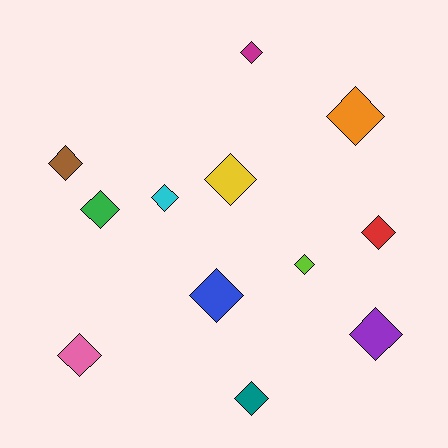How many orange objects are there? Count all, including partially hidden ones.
There is 1 orange object.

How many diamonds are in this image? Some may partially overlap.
There are 12 diamonds.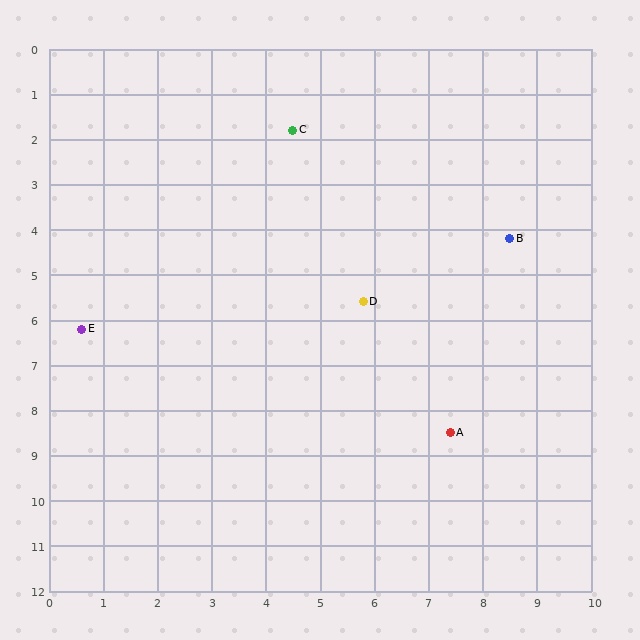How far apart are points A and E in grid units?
Points A and E are about 7.2 grid units apart.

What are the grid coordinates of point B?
Point B is at approximately (8.5, 4.2).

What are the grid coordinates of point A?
Point A is at approximately (7.4, 8.5).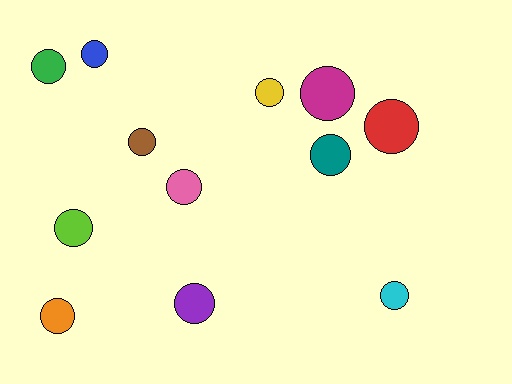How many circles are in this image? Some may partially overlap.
There are 12 circles.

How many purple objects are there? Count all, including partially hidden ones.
There is 1 purple object.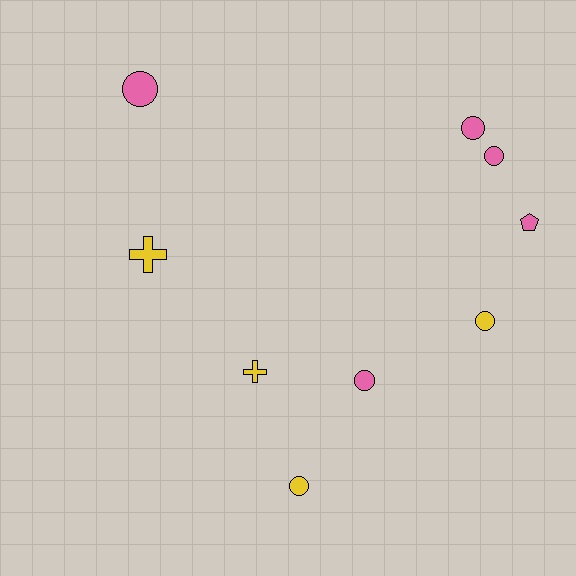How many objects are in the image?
There are 9 objects.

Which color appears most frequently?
Pink, with 5 objects.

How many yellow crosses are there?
There are 2 yellow crosses.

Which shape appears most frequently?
Circle, with 6 objects.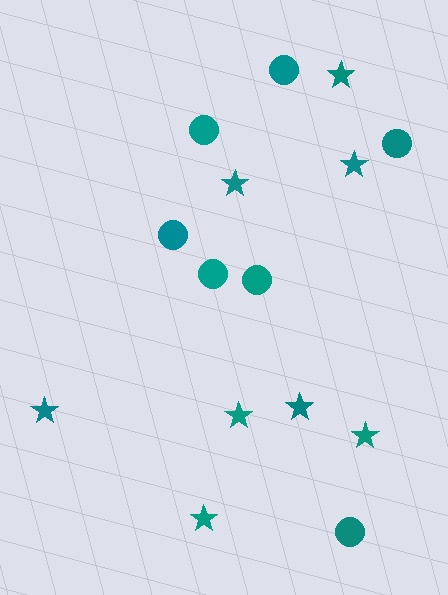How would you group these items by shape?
There are 2 groups: one group of stars (8) and one group of circles (7).